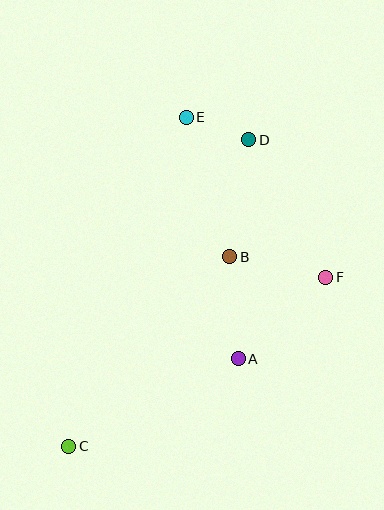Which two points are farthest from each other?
Points C and D are farthest from each other.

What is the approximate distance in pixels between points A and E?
The distance between A and E is approximately 247 pixels.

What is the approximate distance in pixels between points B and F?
The distance between B and F is approximately 98 pixels.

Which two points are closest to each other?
Points D and E are closest to each other.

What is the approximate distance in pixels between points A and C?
The distance between A and C is approximately 192 pixels.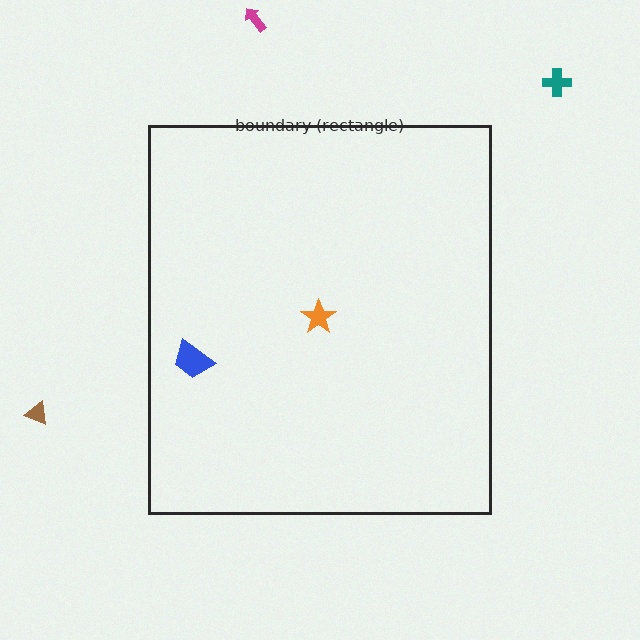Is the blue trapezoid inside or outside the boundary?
Inside.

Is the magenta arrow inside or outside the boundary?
Outside.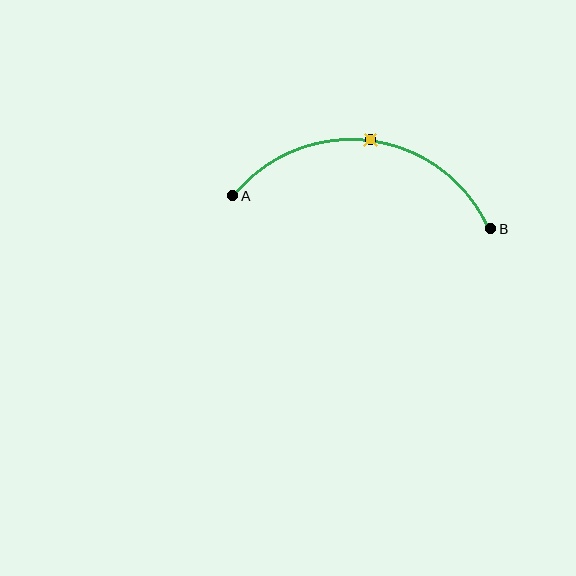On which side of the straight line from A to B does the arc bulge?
The arc bulges above the straight line connecting A and B.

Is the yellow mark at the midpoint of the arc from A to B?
Yes. The yellow mark lies on the arc at equal arc-length from both A and B — it is the arc midpoint.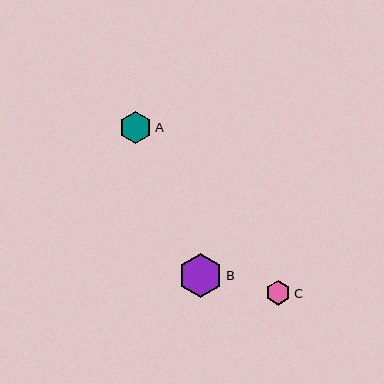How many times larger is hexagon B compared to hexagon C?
Hexagon B is approximately 1.8 times the size of hexagon C.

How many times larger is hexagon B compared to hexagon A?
Hexagon B is approximately 1.4 times the size of hexagon A.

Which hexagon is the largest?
Hexagon B is the largest with a size of approximately 44 pixels.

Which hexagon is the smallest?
Hexagon C is the smallest with a size of approximately 24 pixels.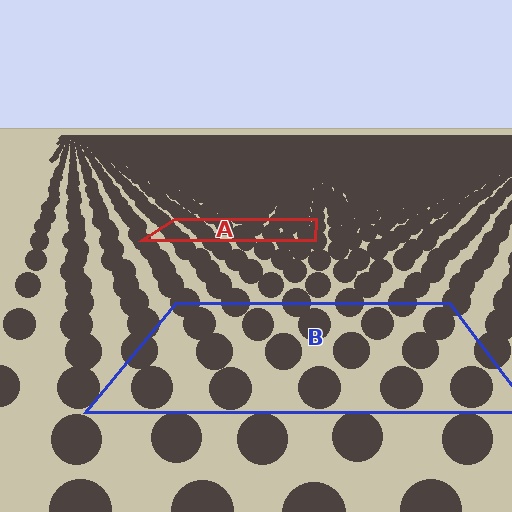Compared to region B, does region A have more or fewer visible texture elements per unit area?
Region A has more texture elements per unit area — they are packed more densely because it is farther away.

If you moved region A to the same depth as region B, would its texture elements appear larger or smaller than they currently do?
They would appear larger. At a closer depth, the same texture elements are projected at a bigger on-screen size.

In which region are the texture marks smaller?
The texture marks are smaller in region A, because it is farther away.